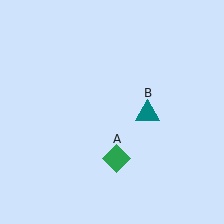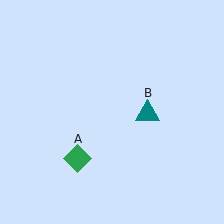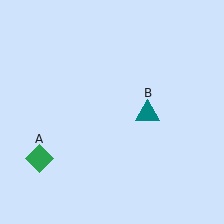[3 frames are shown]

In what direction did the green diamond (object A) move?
The green diamond (object A) moved left.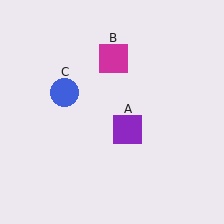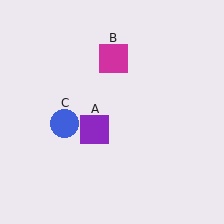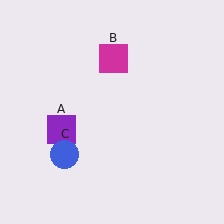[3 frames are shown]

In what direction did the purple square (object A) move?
The purple square (object A) moved left.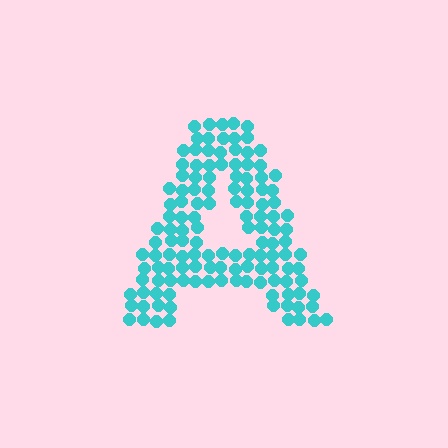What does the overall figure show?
The overall figure shows the letter A.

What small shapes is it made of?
It is made of small circles.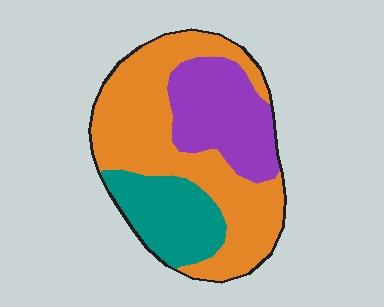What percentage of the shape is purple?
Purple takes up about one quarter (1/4) of the shape.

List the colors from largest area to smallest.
From largest to smallest: orange, purple, teal.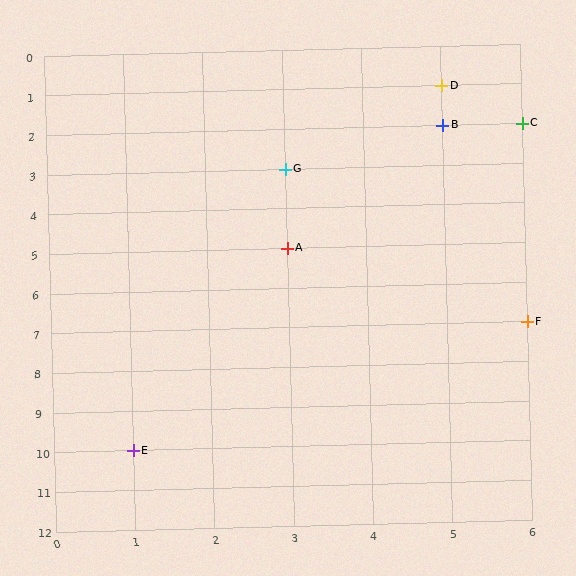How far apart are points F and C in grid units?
Points F and C are 5 rows apart.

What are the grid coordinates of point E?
Point E is at grid coordinates (1, 10).